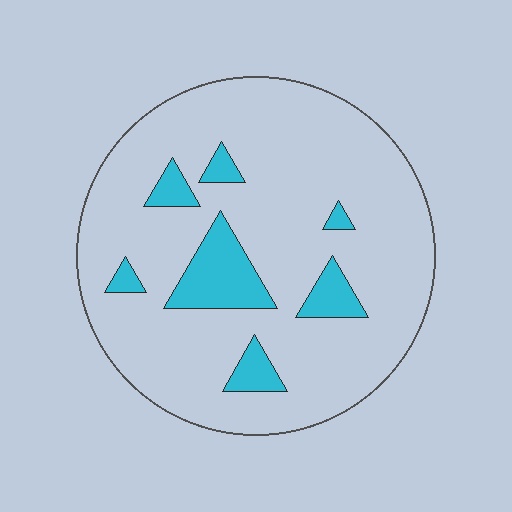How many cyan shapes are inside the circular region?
7.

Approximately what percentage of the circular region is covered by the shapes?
Approximately 15%.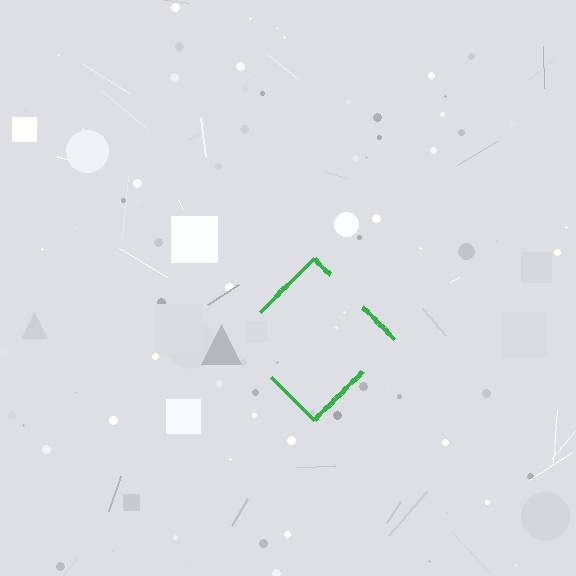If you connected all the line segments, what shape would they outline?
They would outline a diamond.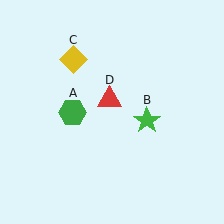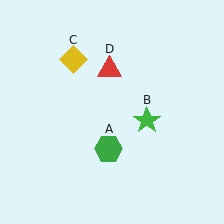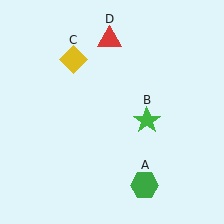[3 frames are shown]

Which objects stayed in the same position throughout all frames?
Green star (object B) and yellow diamond (object C) remained stationary.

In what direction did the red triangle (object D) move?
The red triangle (object D) moved up.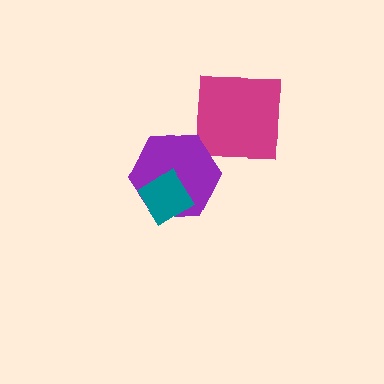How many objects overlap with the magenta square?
0 objects overlap with the magenta square.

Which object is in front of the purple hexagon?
The teal diamond is in front of the purple hexagon.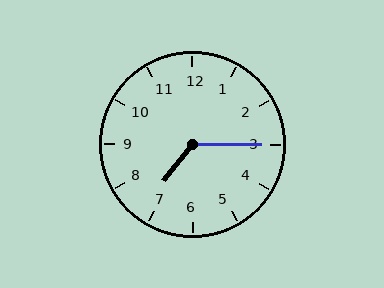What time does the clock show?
7:15.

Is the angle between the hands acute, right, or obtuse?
It is obtuse.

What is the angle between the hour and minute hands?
Approximately 128 degrees.